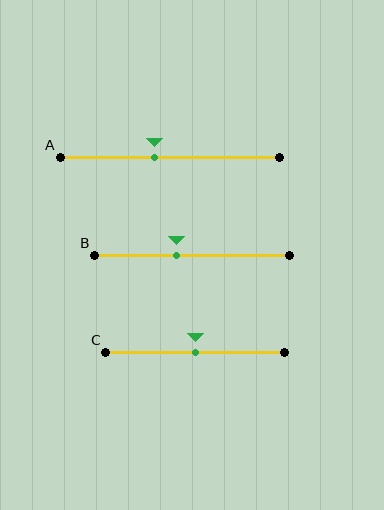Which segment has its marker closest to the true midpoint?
Segment C has its marker closest to the true midpoint.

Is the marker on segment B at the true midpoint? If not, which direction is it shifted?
No, the marker on segment B is shifted to the left by about 8% of the segment length.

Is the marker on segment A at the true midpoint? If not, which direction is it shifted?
No, the marker on segment A is shifted to the left by about 7% of the segment length.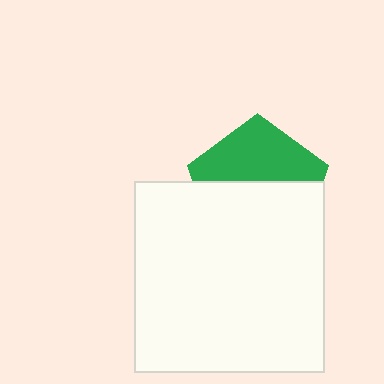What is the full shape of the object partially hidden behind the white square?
The partially hidden object is a green pentagon.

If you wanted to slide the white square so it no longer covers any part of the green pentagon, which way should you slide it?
Slide it down — that is the most direct way to separate the two shapes.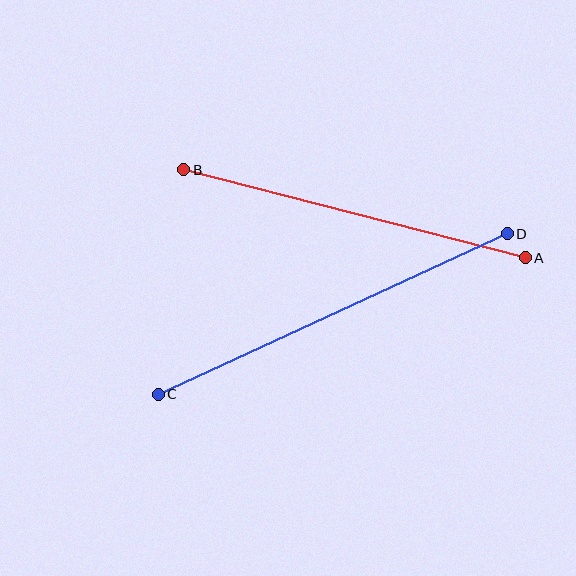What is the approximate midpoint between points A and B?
The midpoint is at approximately (354, 214) pixels.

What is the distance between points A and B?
The distance is approximately 352 pixels.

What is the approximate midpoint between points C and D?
The midpoint is at approximately (333, 314) pixels.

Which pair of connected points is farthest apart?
Points C and D are farthest apart.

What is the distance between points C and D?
The distance is approximately 384 pixels.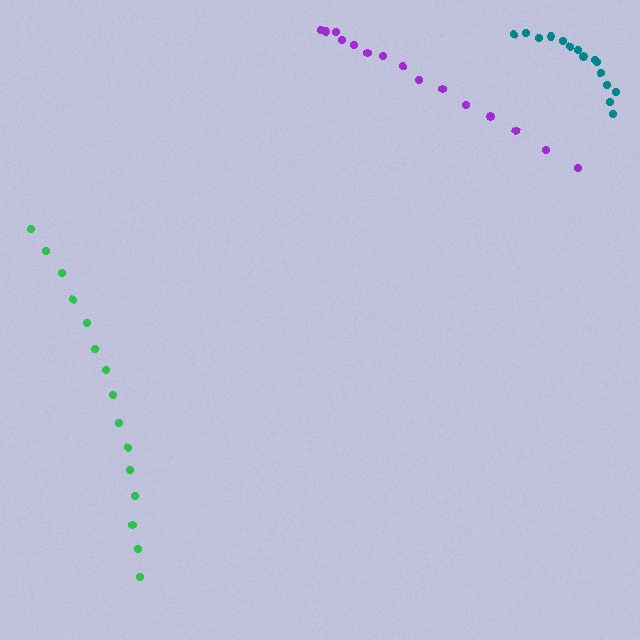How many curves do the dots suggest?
There are 3 distinct paths.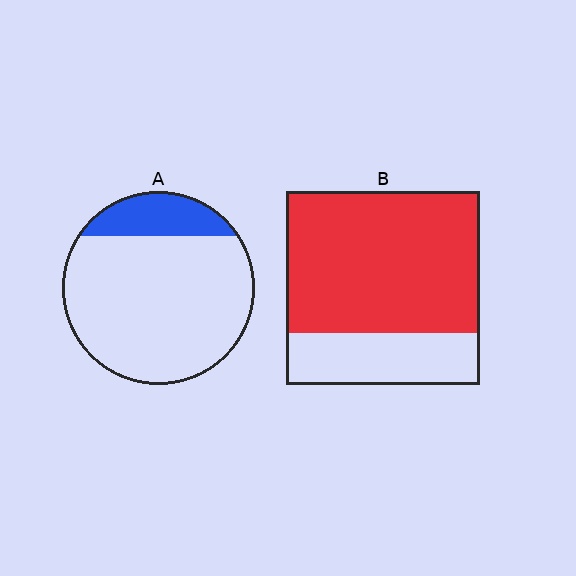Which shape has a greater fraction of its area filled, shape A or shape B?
Shape B.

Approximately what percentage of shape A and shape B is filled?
A is approximately 20% and B is approximately 75%.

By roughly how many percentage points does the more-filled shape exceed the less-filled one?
By roughly 55 percentage points (B over A).